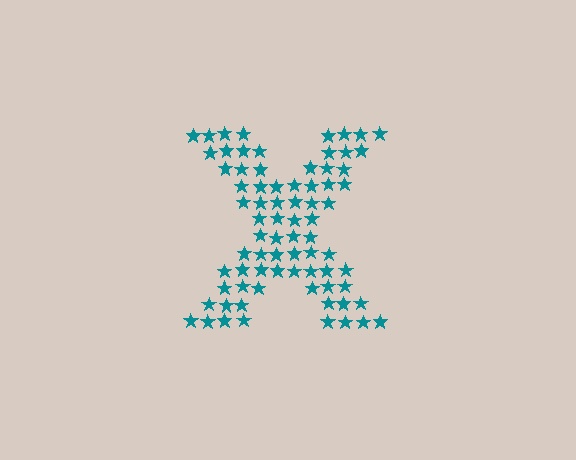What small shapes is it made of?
It is made of small stars.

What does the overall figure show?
The overall figure shows the letter X.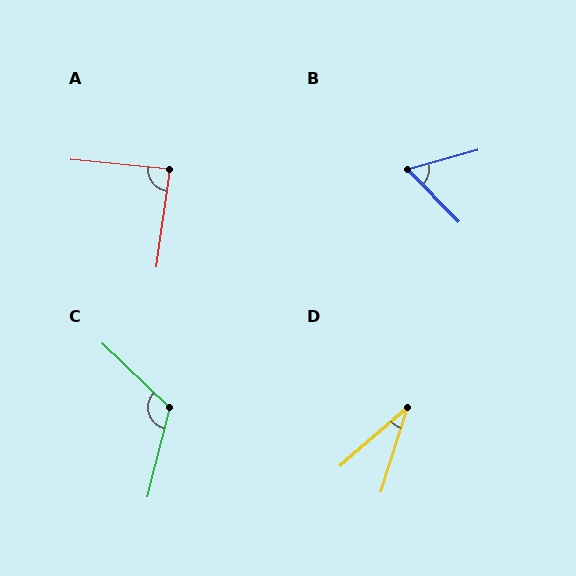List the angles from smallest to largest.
D (32°), B (61°), A (88°), C (119°).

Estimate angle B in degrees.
Approximately 61 degrees.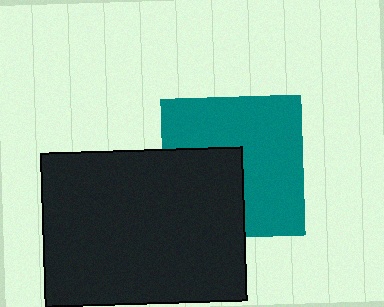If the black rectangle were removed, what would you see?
You would see the complete teal square.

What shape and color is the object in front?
The object in front is a black rectangle.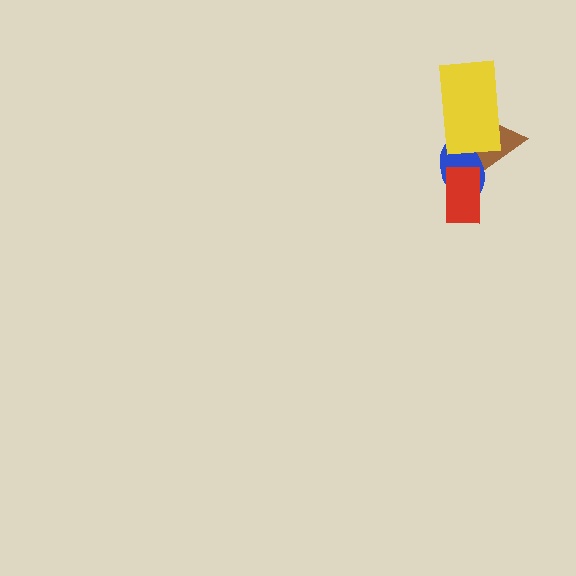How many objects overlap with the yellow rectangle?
2 objects overlap with the yellow rectangle.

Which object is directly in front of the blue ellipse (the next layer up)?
The red rectangle is directly in front of the blue ellipse.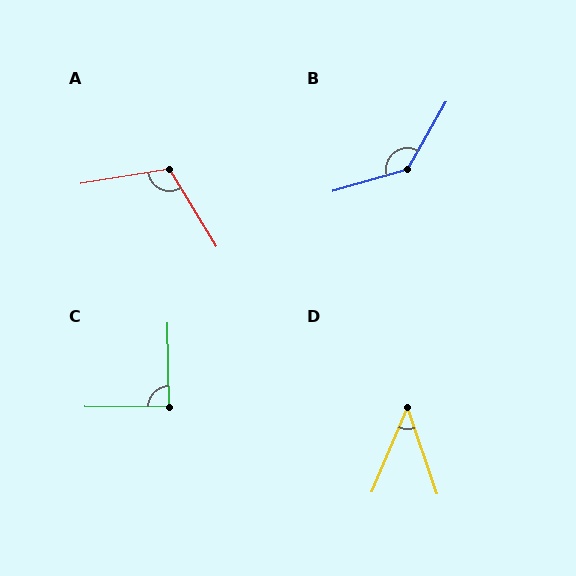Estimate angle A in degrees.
Approximately 112 degrees.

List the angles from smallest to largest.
D (42°), C (89°), A (112°), B (136°).